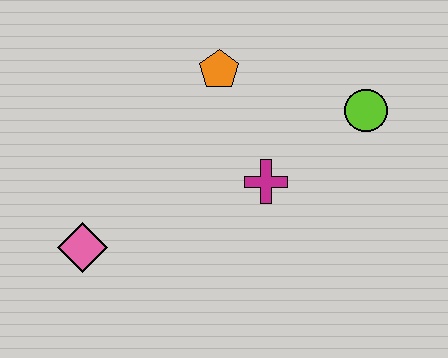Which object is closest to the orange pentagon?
The magenta cross is closest to the orange pentagon.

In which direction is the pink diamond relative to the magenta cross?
The pink diamond is to the left of the magenta cross.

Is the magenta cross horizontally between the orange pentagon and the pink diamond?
No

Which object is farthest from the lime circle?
The pink diamond is farthest from the lime circle.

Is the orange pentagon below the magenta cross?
No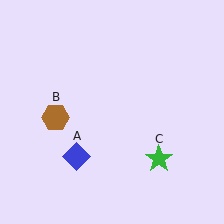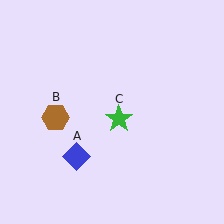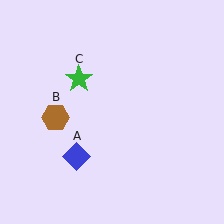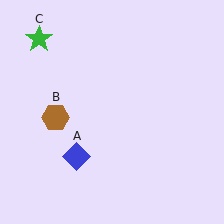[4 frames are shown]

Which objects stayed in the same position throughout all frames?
Blue diamond (object A) and brown hexagon (object B) remained stationary.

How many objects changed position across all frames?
1 object changed position: green star (object C).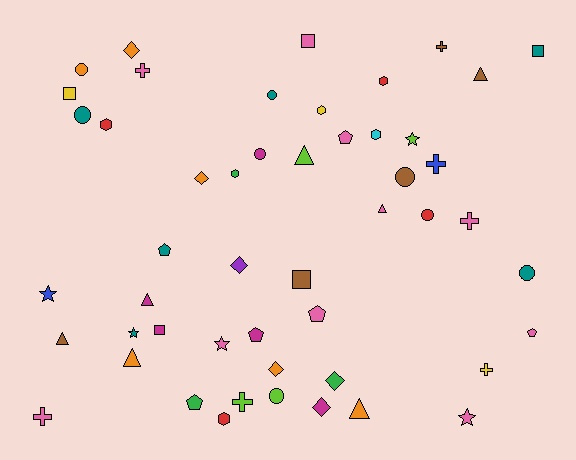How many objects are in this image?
There are 50 objects.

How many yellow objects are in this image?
There are 3 yellow objects.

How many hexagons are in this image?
There are 6 hexagons.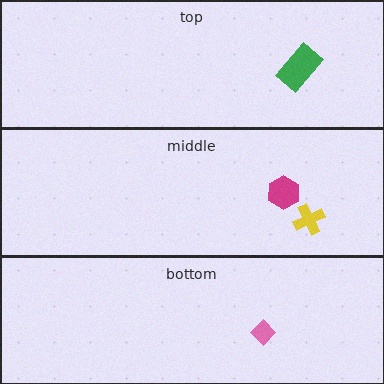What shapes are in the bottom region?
The pink diamond.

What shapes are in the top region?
The green rectangle.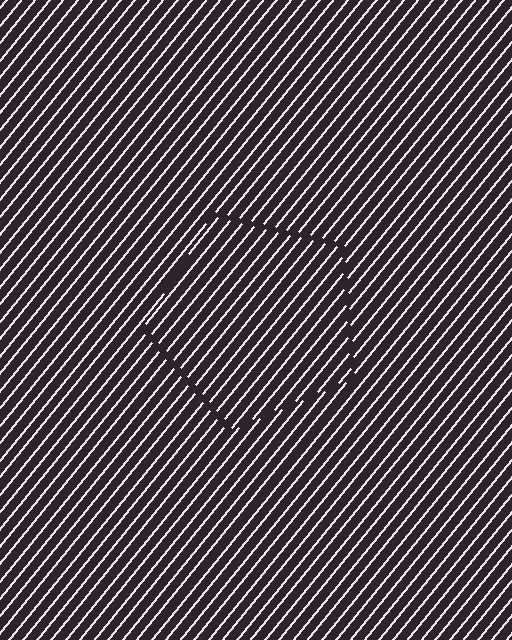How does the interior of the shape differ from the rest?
The interior of the shape contains the same grating, shifted by half a period — the contour is defined by the phase discontinuity where line-ends from the inner and outer gratings abut.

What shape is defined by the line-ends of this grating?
An illusory pentagon. The interior of the shape contains the same grating, shifted by half a period — the contour is defined by the phase discontinuity where line-ends from the inner and outer gratings abut.